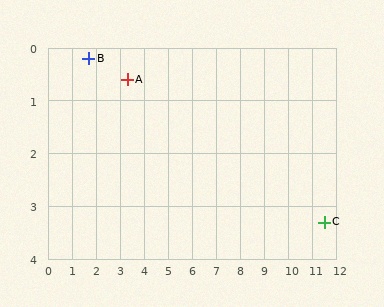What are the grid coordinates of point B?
Point B is at approximately (1.7, 0.2).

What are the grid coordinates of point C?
Point C is at approximately (11.5, 3.3).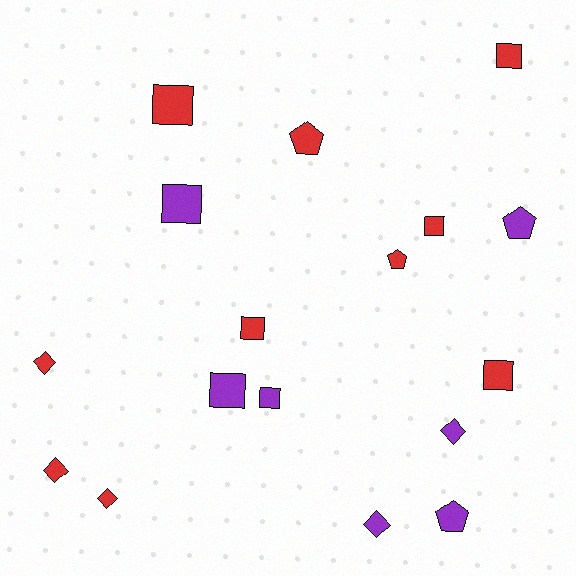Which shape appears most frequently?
Square, with 8 objects.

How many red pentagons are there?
There are 2 red pentagons.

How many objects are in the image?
There are 17 objects.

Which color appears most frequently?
Red, with 10 objects.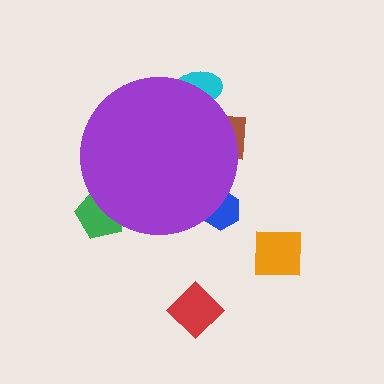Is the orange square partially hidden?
No, the orange square is fully visible.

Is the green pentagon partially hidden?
Yes, the green pentagon is partially hidden behind the purple circle.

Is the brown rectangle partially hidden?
Yes, the brown rectangle is partially hidden behind the purple circle.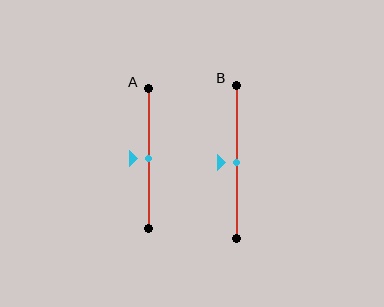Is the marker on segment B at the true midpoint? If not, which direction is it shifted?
Yes, the marker on segment B is at the true midpoint.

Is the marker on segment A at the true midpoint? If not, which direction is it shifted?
Yes, the marker on segment A is at the true midpoint.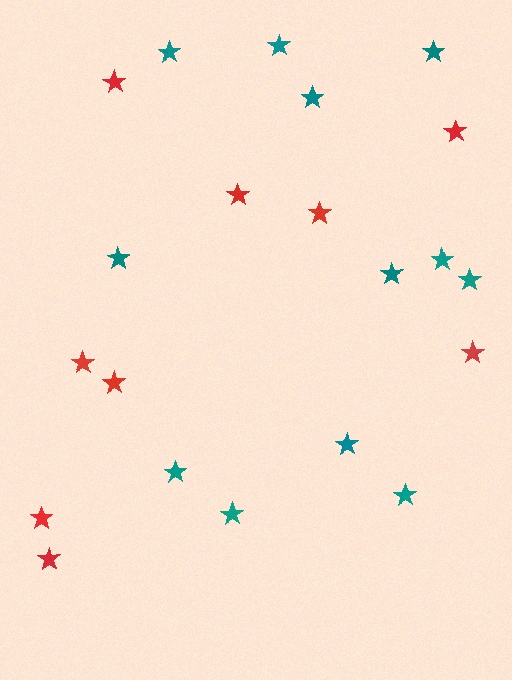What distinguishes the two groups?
There are 2 groups: one group of red stars (9) and one group of teal stars (12).